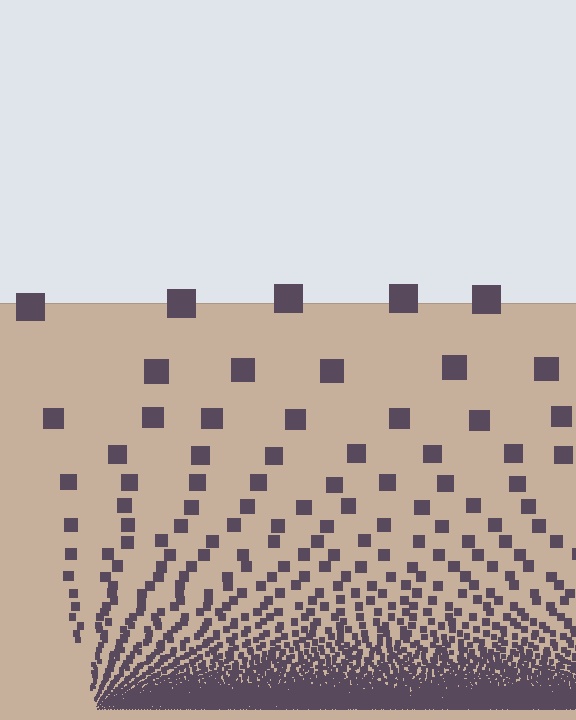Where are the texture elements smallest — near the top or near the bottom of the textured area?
Near the bottom.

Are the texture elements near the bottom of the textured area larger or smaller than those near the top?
Smaller. The gradient is inverted — elements near the bottom are smaller and denser.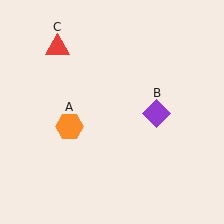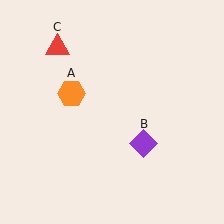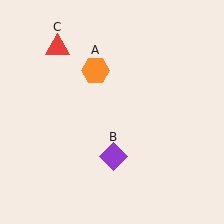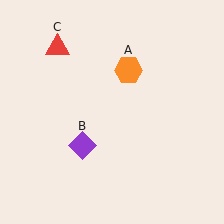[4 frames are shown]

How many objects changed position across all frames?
2 objects changed position: orange hexagon (object A), purple diamond (object B).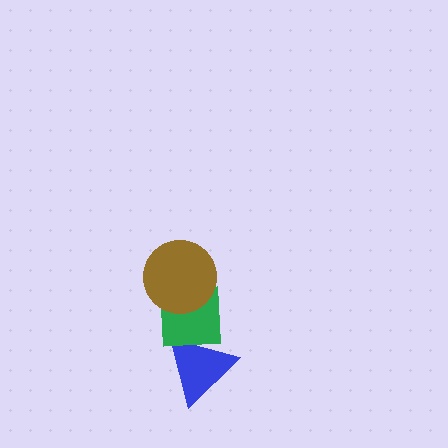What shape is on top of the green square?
The brown circle is on top of the green square.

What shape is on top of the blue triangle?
The green square is on top of the blue triangle.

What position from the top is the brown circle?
The brown circle is 1st from the top.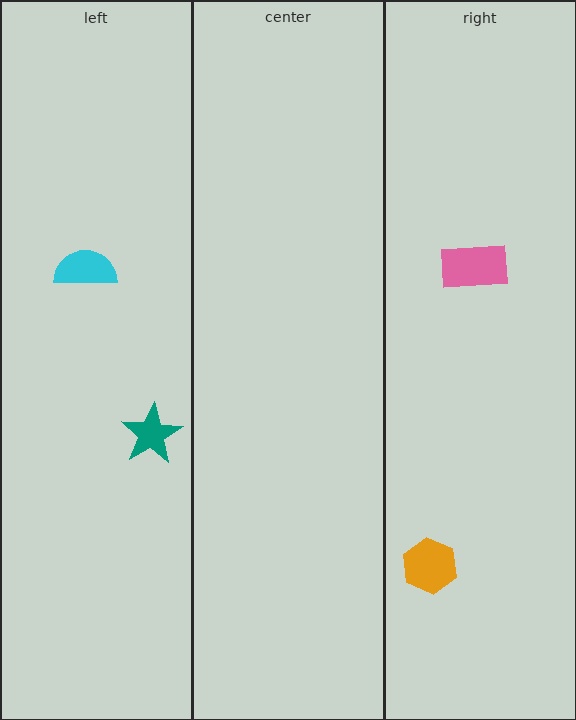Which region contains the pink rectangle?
The right region.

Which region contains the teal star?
The left region.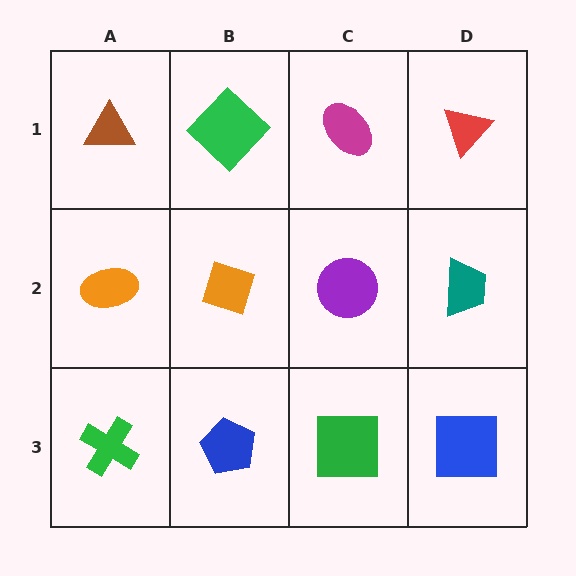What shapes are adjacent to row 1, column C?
A purple circle (row 2, column C), a green diamond (row 1, column B), a red triangle (row 1, column D).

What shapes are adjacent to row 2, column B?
A green diamond (row 1, column B), a blue pentagon (row 3, column B), an orange ellipse (row 2, column A), a purple circle (row 2, column C).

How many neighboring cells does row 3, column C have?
3.